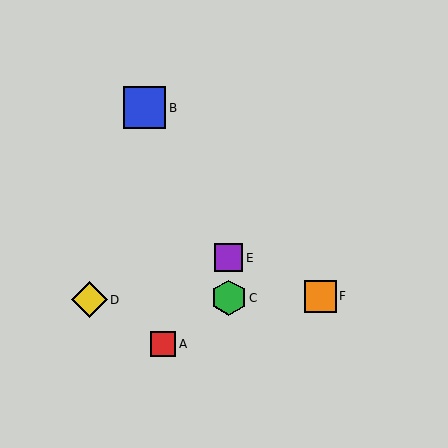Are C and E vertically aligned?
Yes, both are at x≈229.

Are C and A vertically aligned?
No, C is at x≈229 and A is at x≈163.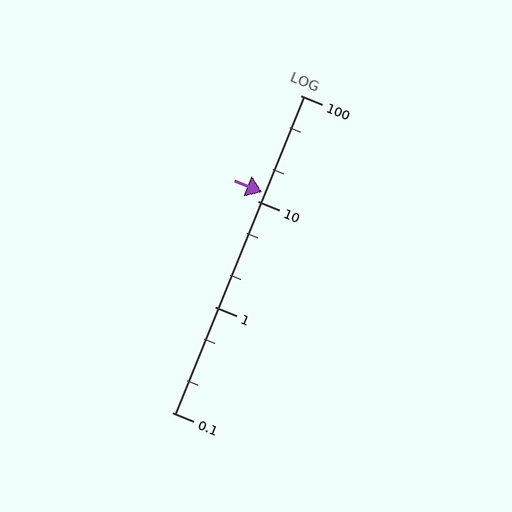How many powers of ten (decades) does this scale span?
The scale spans 3 decades, from 0.1 to 100.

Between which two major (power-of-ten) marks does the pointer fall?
The pointer is between 10 and 100.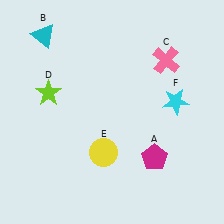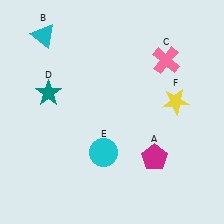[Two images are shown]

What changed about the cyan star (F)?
In Image 1, F is cyan. In Image 2, it changed to yellow.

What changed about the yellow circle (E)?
In Image 1, E is yellow. In Image 2, it changed to cyan.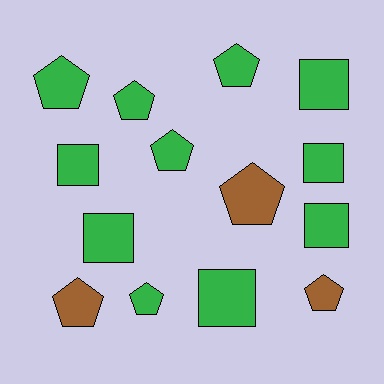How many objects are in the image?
There are 14 objects.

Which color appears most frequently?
Green, with 11 objects.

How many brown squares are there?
There are no brown squares.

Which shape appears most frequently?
Pentagon, with 8 objects.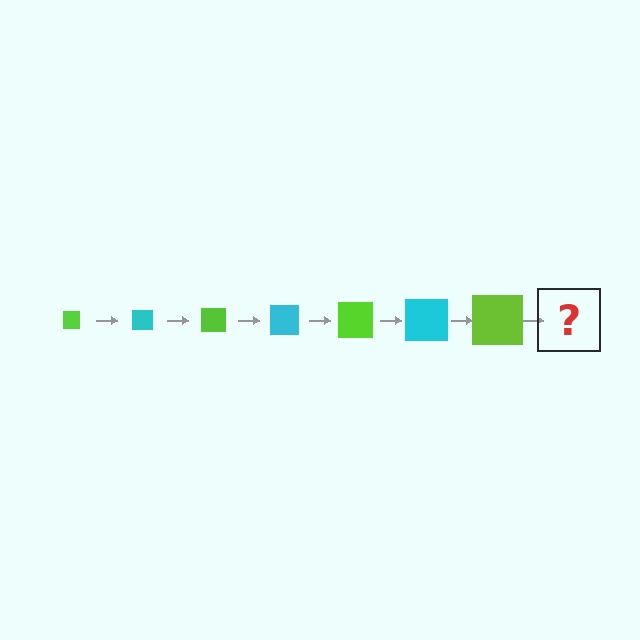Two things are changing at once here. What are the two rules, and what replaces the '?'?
The two rules are that the square grows larger each step and the color cycles through lime and cyan. The '?' should be a cyan square, larger than the previous one.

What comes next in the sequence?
The next element should be a cyan square, larger than the previous one.